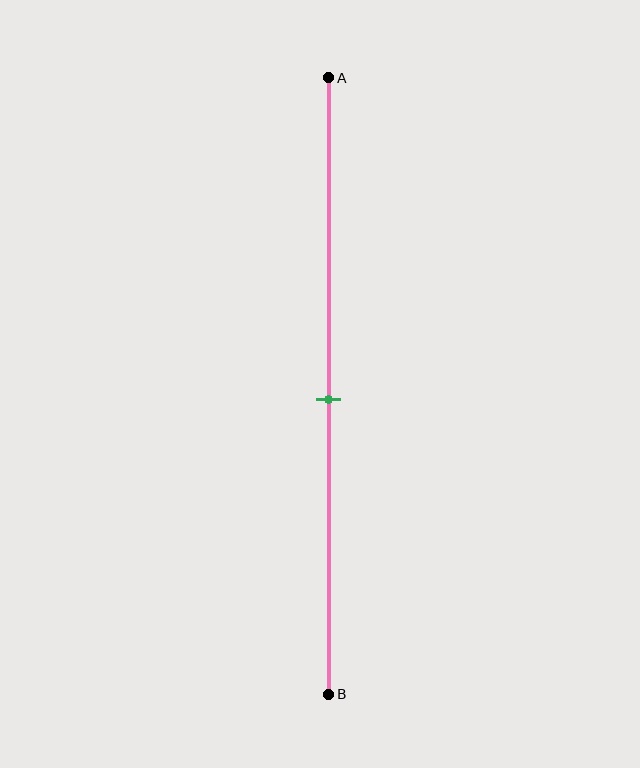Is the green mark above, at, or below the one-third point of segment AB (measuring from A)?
The green mark is below the one-third point of segment AB.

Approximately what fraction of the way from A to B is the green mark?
The green mark is approximately 50% of the way from A to B.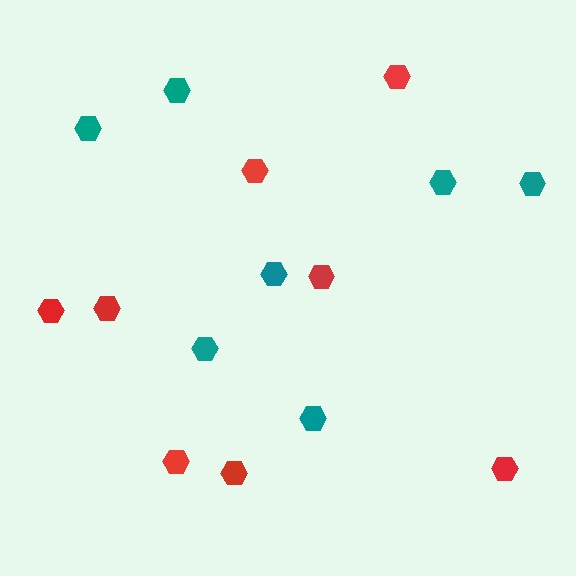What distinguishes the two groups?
There are 2 groups: one group of red hexagons (8) and one group of teal hexagons (7).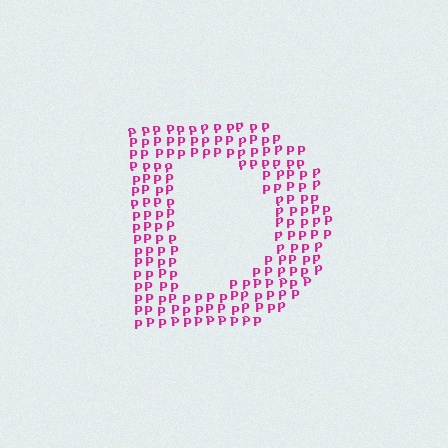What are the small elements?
The small elements are letter P's.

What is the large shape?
The large shape is the letter D.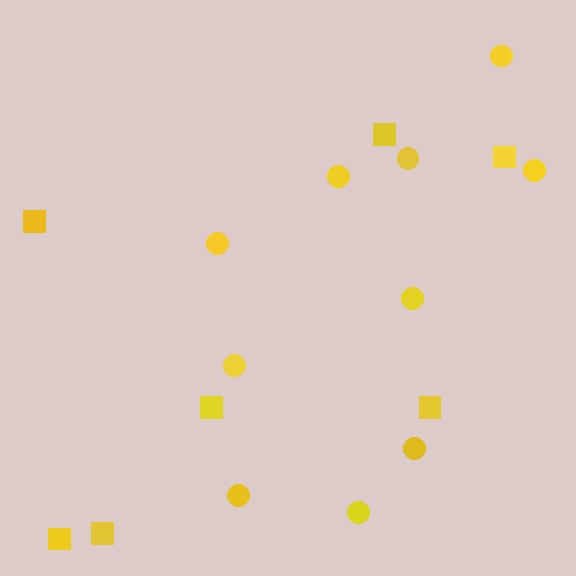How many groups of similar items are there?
There are 2 groups: one group of circles (10) and one group of squares (7).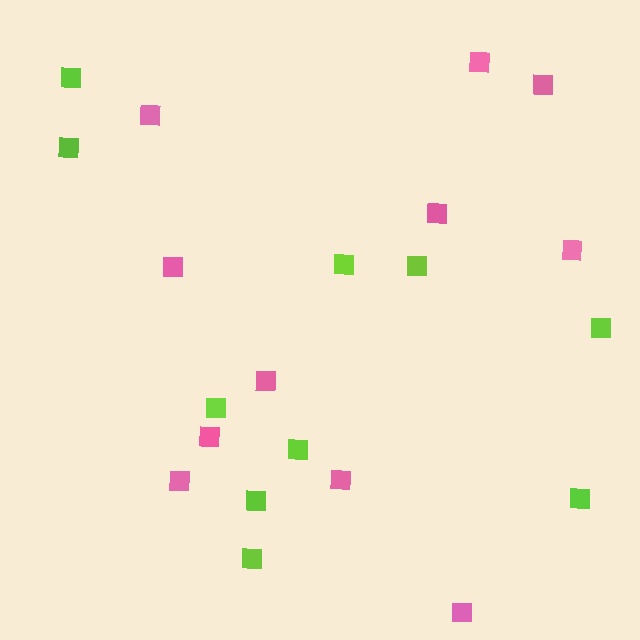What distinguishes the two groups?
There are 2 groups: one group of lime squares (10) and one group of pink squares (11).